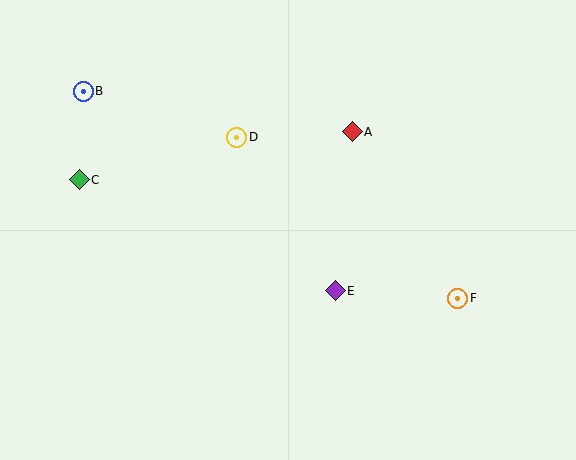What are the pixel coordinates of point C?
Point C is at (79, 180).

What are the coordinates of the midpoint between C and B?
The midpoint between C and B is at (81, 135).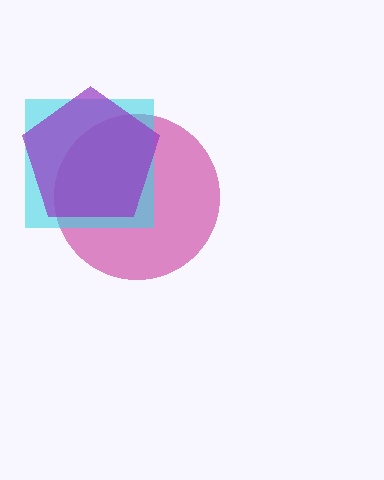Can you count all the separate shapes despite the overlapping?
Yes, there are 3 separate shapes.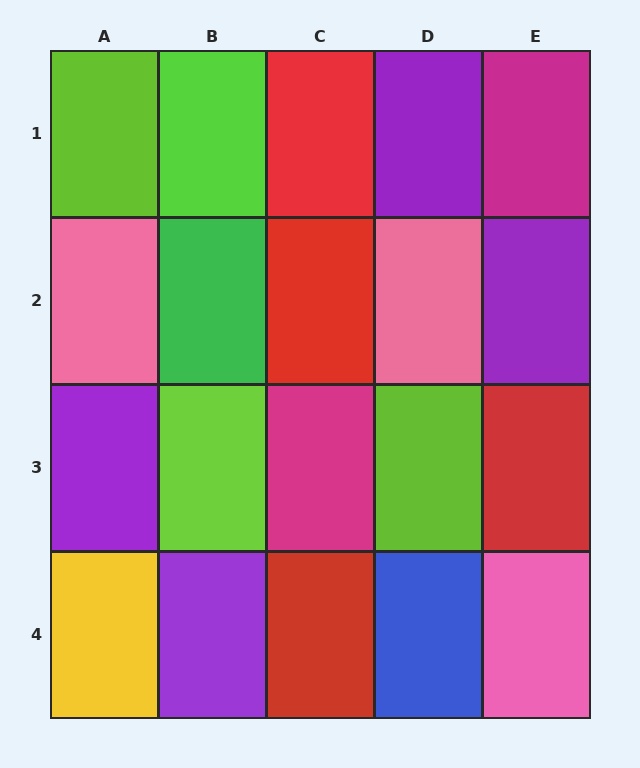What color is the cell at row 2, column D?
Pink.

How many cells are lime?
4 cells are lime.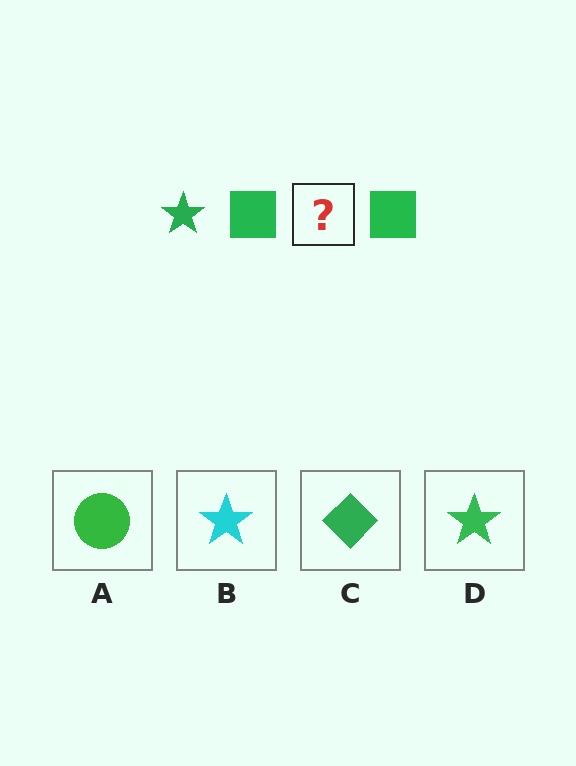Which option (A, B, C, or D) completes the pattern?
D.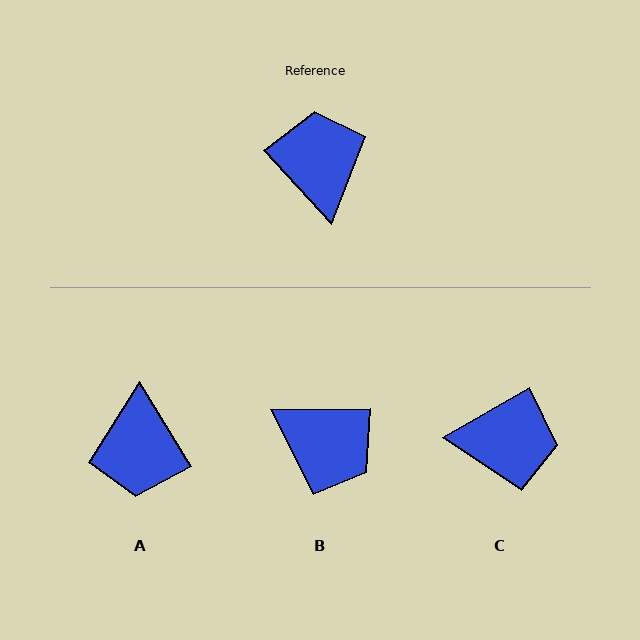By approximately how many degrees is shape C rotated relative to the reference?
Approximately 103 degrees clockwise.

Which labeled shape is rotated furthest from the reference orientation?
A, about 169 degrees away.